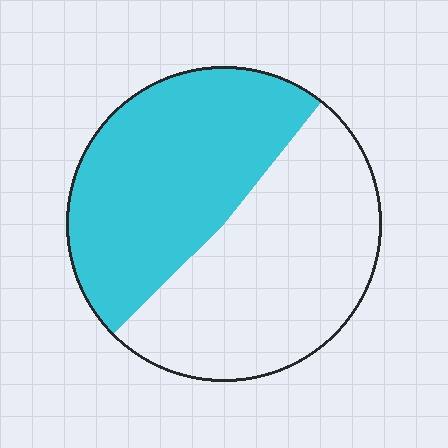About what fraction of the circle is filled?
About one half (1/2).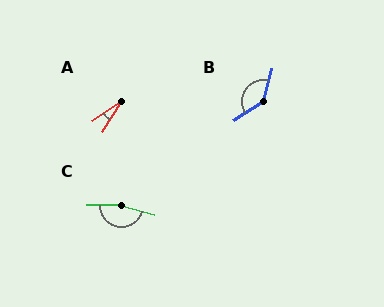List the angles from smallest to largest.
A (24°), B (137°), C (165°).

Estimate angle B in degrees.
Approximately 137 degrees.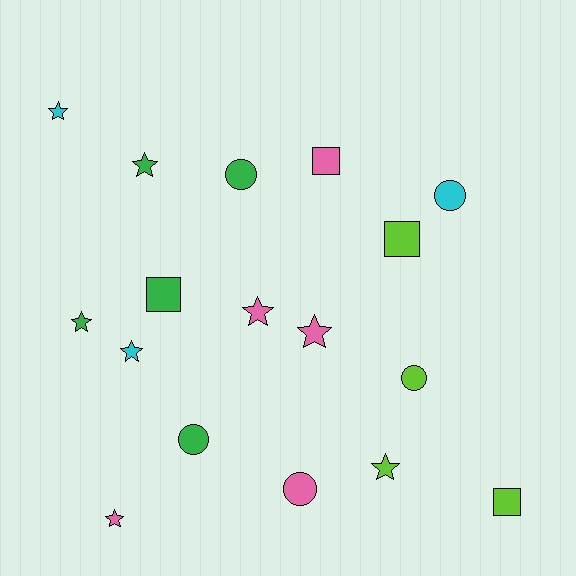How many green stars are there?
There are 2 green stars.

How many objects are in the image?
There are 17 objects.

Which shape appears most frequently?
Star, with 8 objects.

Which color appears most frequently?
Green, with 5 objects.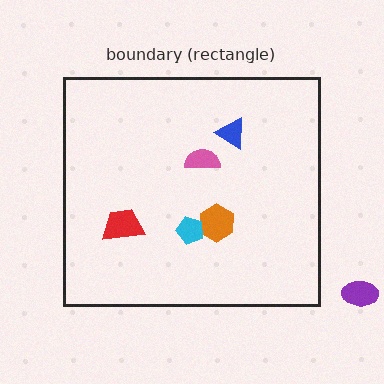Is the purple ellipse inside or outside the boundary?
Outside.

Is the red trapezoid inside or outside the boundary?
Inside.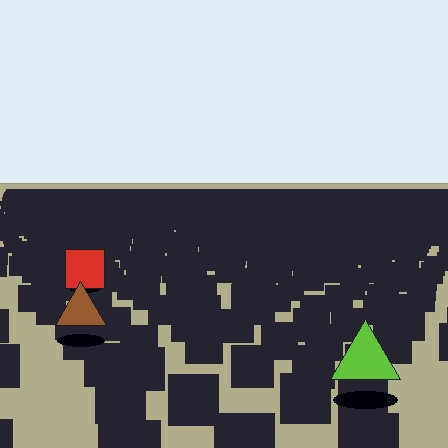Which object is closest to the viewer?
The lime triangle is closest. The texture marks near it are larger and more spread out.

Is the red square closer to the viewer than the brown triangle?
No. The brown triangle is closer — you can tell from the texture gradient: the ground texture is coarser near it.